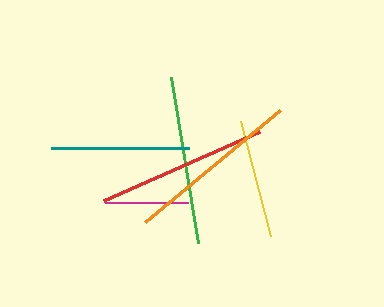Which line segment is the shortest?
The magenta line is the shortest at approximately 83 pixels.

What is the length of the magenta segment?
The magenta segment is approximately 83 pixels long.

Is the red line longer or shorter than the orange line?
The orange line is longer than the red line.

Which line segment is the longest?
The orange line is the longest at approximately 175 pixels.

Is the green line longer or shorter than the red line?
The red line is longer than the green line.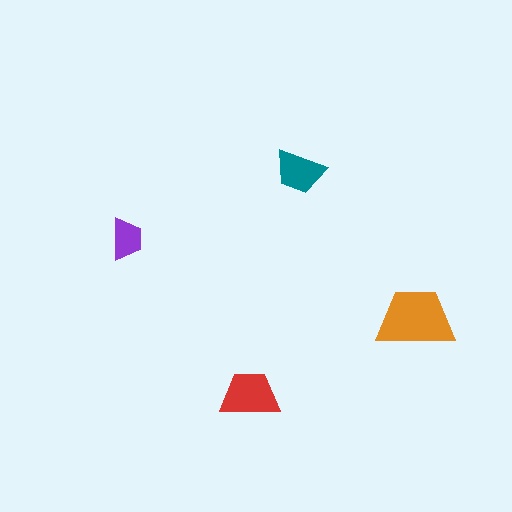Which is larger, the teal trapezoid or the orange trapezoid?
The orange one.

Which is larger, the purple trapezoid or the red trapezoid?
The red one.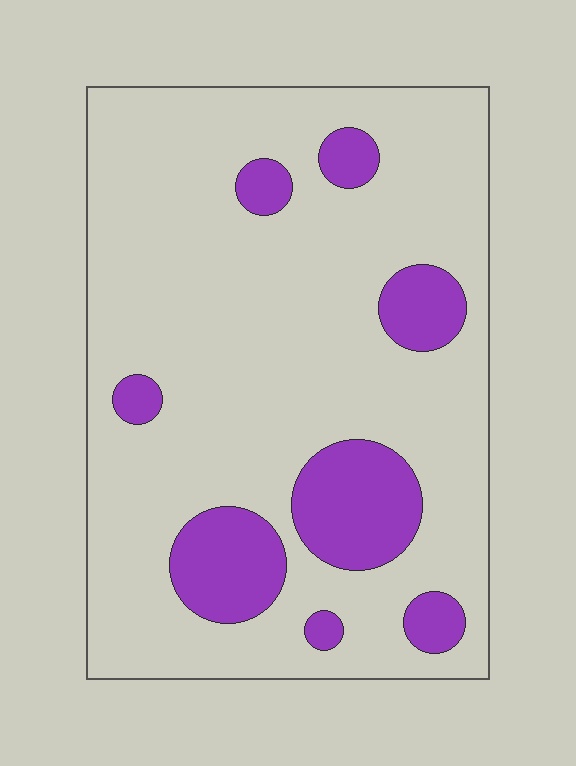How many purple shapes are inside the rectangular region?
8.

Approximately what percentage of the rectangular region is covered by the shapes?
Approximately 20%.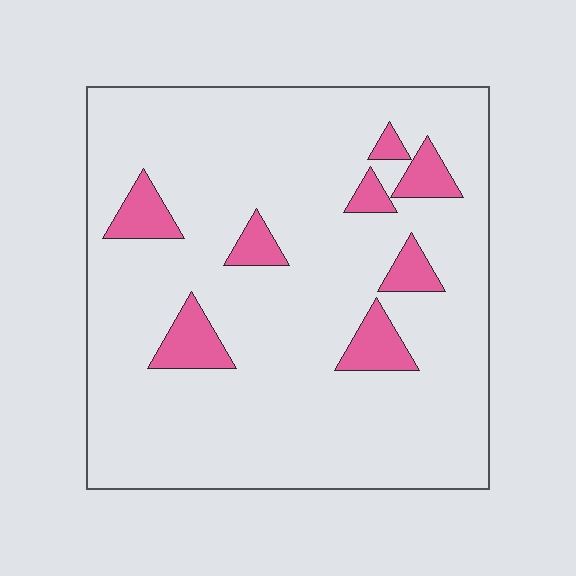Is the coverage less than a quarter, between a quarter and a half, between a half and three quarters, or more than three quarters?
Less than a quarter.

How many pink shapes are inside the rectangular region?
8.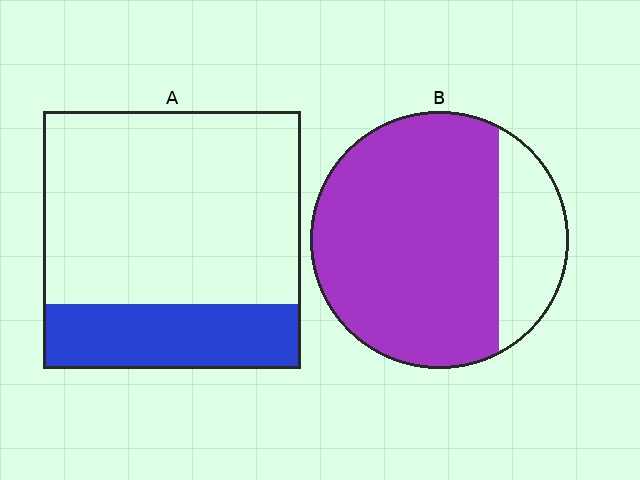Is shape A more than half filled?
No.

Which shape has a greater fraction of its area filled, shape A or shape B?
Shape B.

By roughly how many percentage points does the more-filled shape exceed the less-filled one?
By roughly 55 percentage points (B over A).